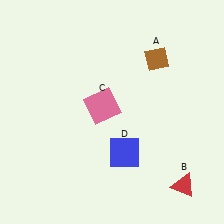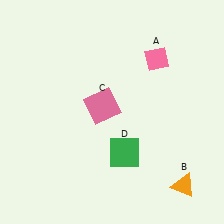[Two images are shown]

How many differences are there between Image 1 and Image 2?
There are 3 differences between the two images.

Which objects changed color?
A changed from brown to pink. B changed from red to orange. D changed from blue to green.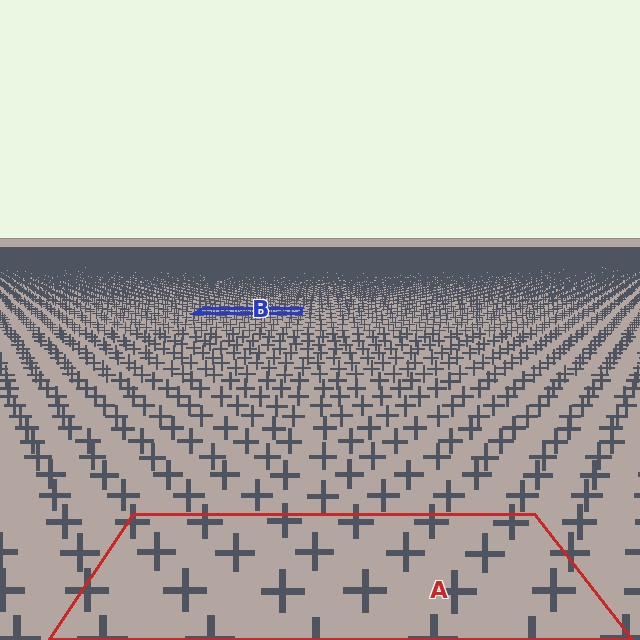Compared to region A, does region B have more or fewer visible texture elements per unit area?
Region B has more texture elements per unit area — they are packed more densely because it is farther away.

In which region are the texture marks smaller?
The texture marks are smaller in region B, because it is farther away.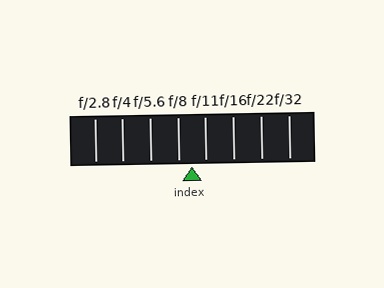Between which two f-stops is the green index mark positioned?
The index mark is between f/8 and f/11.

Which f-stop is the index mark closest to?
The index mark is closest to f/8.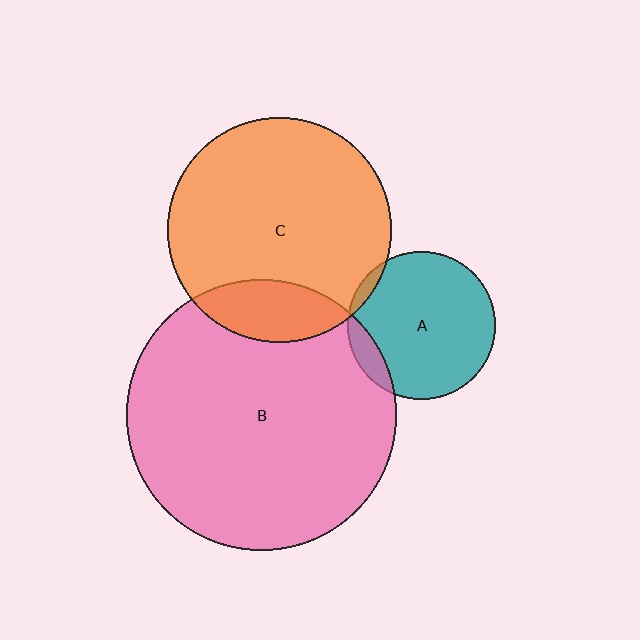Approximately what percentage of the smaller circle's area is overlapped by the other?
Approximately 5%.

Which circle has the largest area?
Circle B (pink).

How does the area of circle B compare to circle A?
Approximately 3.4 times.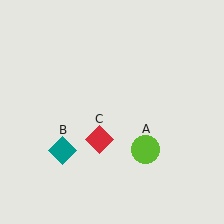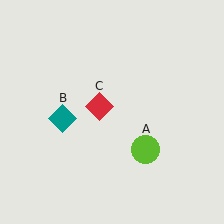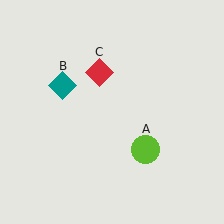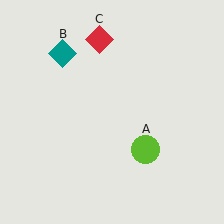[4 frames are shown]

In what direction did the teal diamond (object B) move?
The teal diamond (object B) moved up.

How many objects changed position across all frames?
2 objects changed position: teal diamond (object B), red diamond (object C).